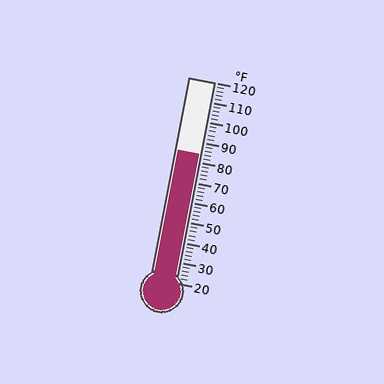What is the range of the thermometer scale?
The thermometer scale ranges from 20°F to 120°F.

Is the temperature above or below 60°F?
The temperature is above 60°F.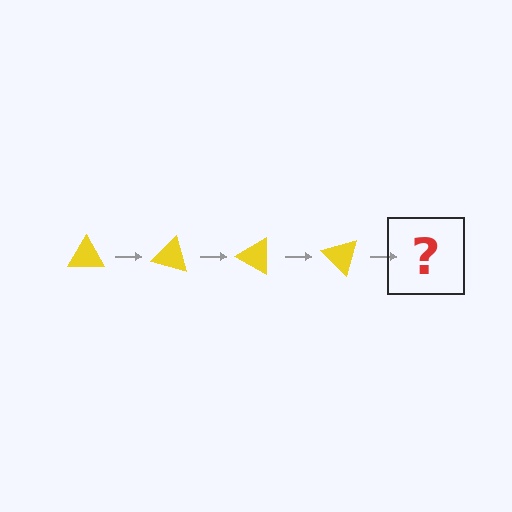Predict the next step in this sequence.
The next step is a yellow triangle rotated 60 degrees.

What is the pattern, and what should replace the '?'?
The pattern is that the triangle rotates 15 degrees each step. The '?' should be a yellow triangle rotated 60 degrees.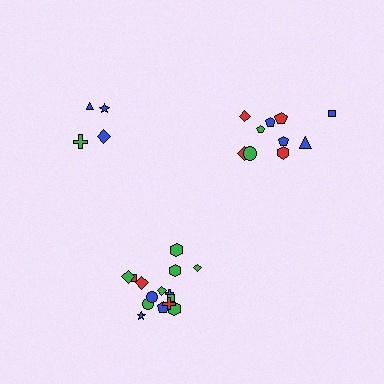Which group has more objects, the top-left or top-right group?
The top-right group.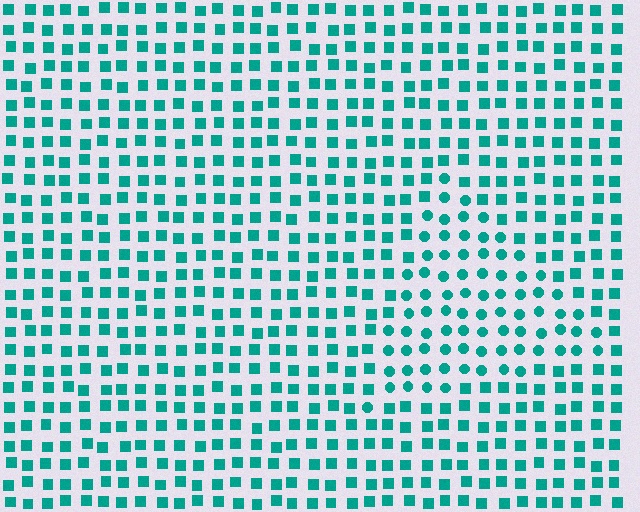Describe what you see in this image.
The image is filled with small teal elements arranged in a uniform grid. A triangle-shaped region contains circles, while the surrounding area contains squares. The boundary is defined purely by the change in element shape.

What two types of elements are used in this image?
The image uses circles inside the triangle region and squares outside it.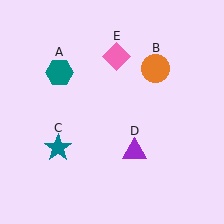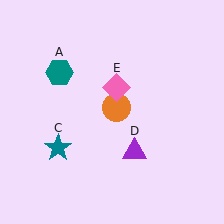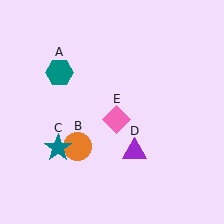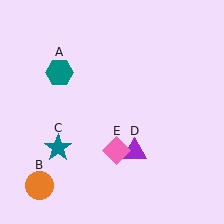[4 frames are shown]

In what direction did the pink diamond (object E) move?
The pink diamond (object E) moved down.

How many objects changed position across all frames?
2 objects changed position: orange circle (object B), pink diamond (object E).